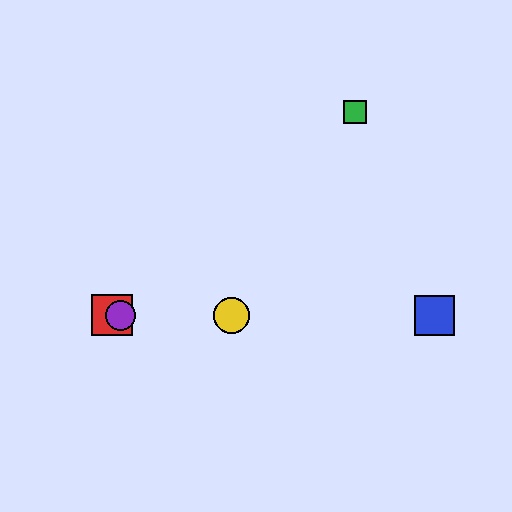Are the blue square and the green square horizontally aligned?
No, the blue square is at y≈315 and the green square is at y≈112.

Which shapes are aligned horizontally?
The red square, the blue square, the yellow circle, the purple circle are aligned horizontally.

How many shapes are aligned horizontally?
4 shapes (the red square, the blue square, the yellow circle, the purple circle) are aligned horizontally.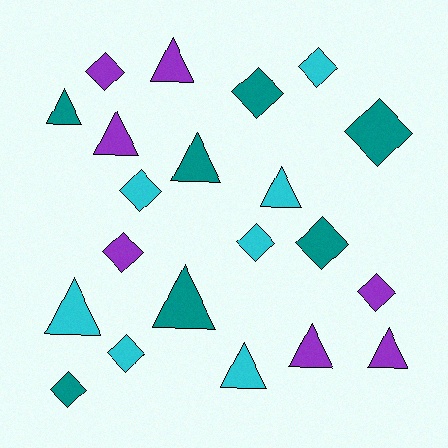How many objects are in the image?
There are 21 objects.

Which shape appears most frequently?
Diamond, with 11 objects.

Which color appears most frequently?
Cyan, with 7 objects.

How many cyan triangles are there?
There are 3 cyan triangles.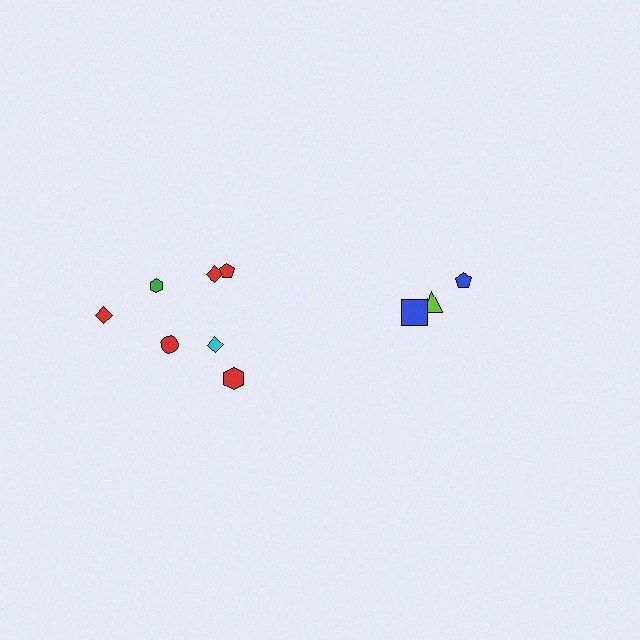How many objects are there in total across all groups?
There are 10 objects.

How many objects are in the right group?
There are 3 objects.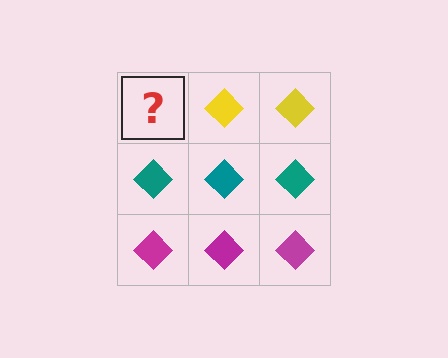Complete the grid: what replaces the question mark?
The question mark should be replaced with a yellow diamond.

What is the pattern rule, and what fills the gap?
The rule is that each row has a consistent color. The gap should be filled with a yellow diamond.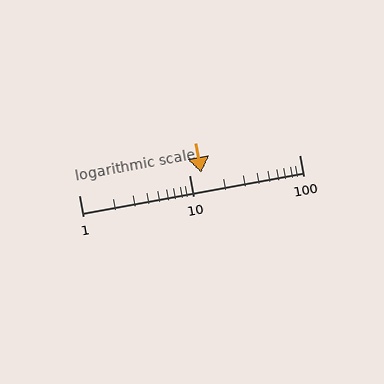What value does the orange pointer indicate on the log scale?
The pointer indicates approximately 13.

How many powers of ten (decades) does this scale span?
The scale spans 2 decades, from 1 to 100.